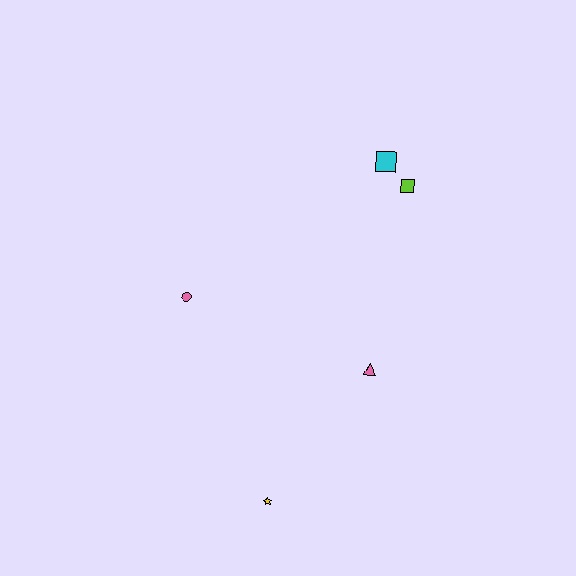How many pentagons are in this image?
There are no pentagons.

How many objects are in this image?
There are 5 objects.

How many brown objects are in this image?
There are no brown objects.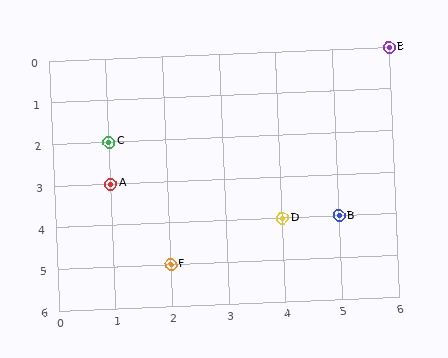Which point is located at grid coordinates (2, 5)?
Point F is at (2, 5).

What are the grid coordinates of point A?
Point A is at grid coordinates (1, 3).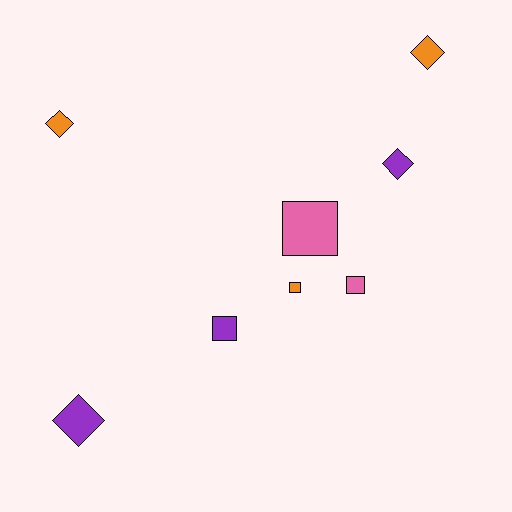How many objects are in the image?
There are 8 objects.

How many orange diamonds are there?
There are 2 orange diamonds.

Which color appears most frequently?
Purple, with 3 objects.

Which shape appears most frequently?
Diamond, with 4 objects.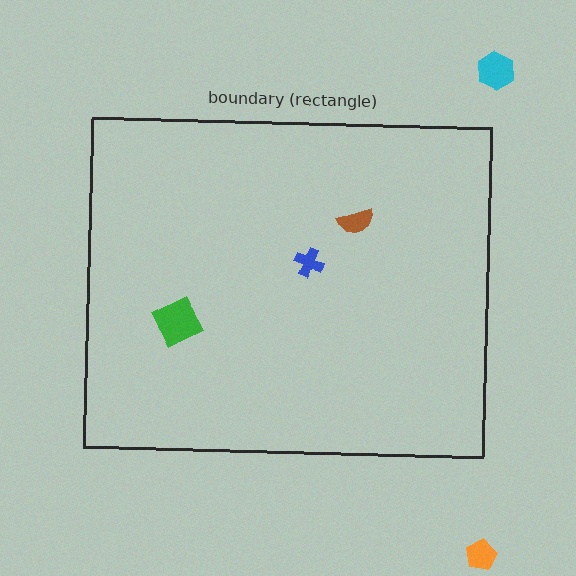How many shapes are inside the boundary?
3 inside, 2 outside.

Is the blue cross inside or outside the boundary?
Inside.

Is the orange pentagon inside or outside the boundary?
Outside.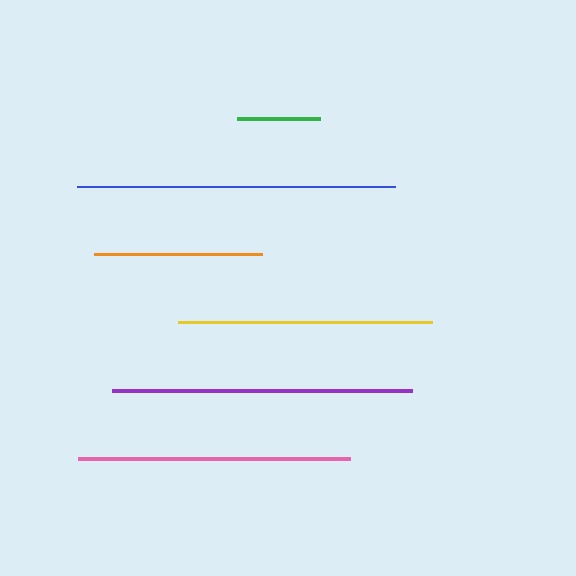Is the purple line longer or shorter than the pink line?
The purple line is longer than the pink line.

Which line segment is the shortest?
The green line is the shortest at approximately 83 pixels.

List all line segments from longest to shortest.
From longest to shortest: blue, purple, pink, yellow, orange, green.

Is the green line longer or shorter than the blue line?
The blue line is longer than the green line.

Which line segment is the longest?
The blue line is the longest at approximately 318 pixels.